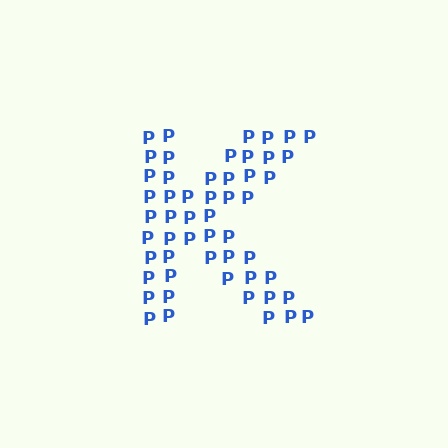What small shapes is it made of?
It is made of small letter P's.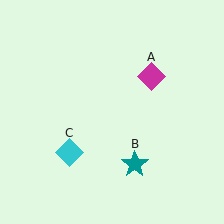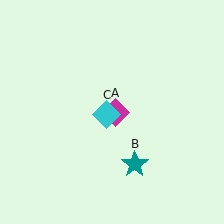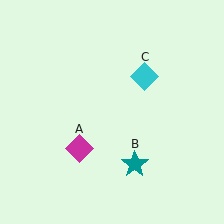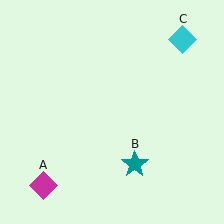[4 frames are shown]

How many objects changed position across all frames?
2 objects changed position: magenta diamond (object A), cyan diamond (object C).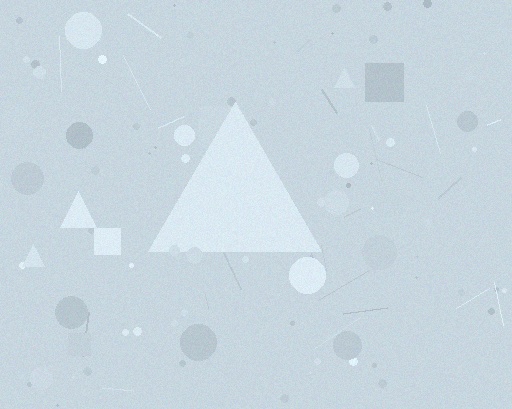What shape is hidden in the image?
A triangle is hidden in the image.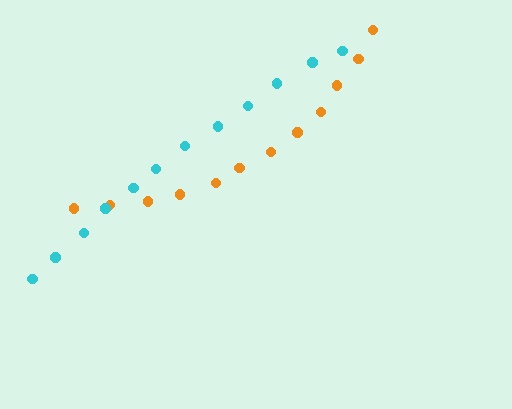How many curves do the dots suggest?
There are 2 distinct paths.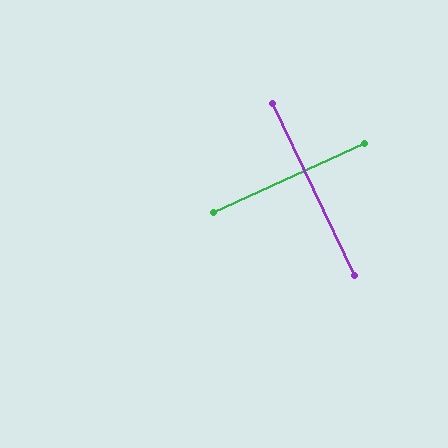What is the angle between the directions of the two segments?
Approximately 89 degrees.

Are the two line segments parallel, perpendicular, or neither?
Perpendicular — they meet at approximately 89°.